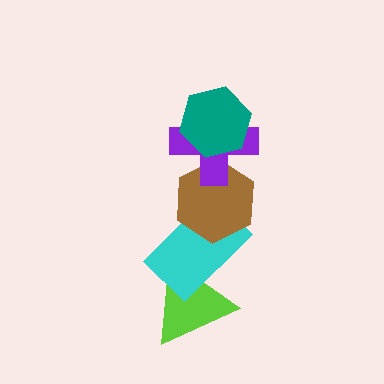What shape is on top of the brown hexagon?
The purple cross is on top of the brown hexagon.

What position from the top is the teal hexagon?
The teal hexagon is 1st from the top.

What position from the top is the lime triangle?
The lime triangle is 5th from the top.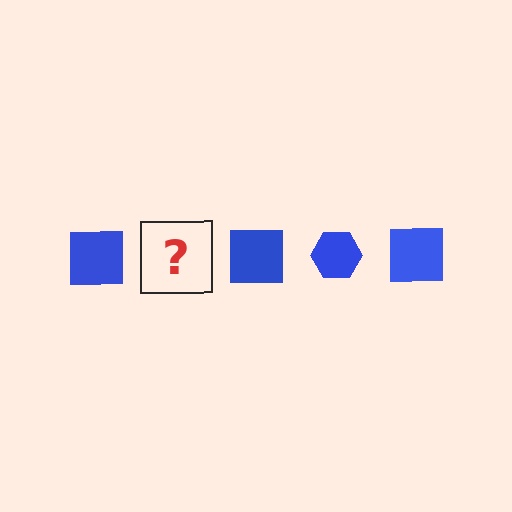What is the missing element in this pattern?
The missing element is a blue hexagon.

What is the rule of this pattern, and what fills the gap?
The rule is that the pattern cycles through square, hexagon shapes in blue. The gap should be filled with a blue hexagon.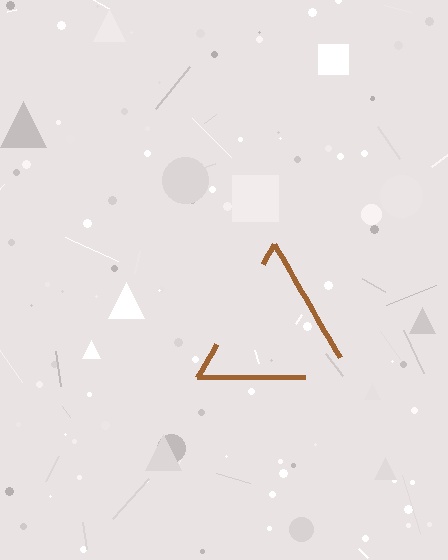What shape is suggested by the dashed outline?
The dashed outline suggests a triangle.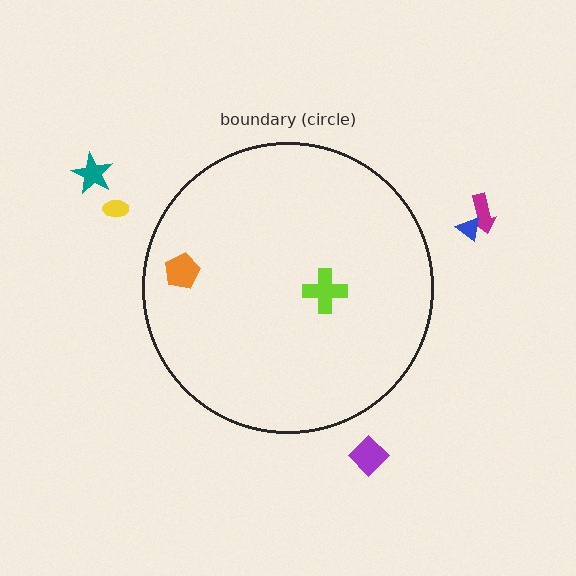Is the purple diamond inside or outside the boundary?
Outside.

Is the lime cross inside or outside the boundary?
Inside.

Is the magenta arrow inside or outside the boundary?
Outside.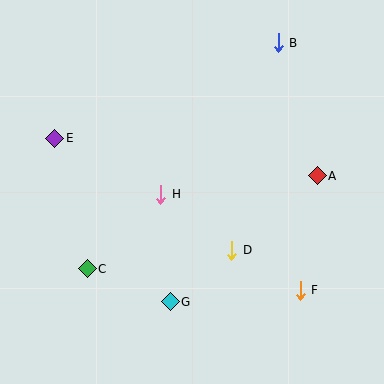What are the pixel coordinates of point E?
Point E is at (54, 138).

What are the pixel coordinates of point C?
Point C is at (87, 269).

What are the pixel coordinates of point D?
Point D is at (232, 250).